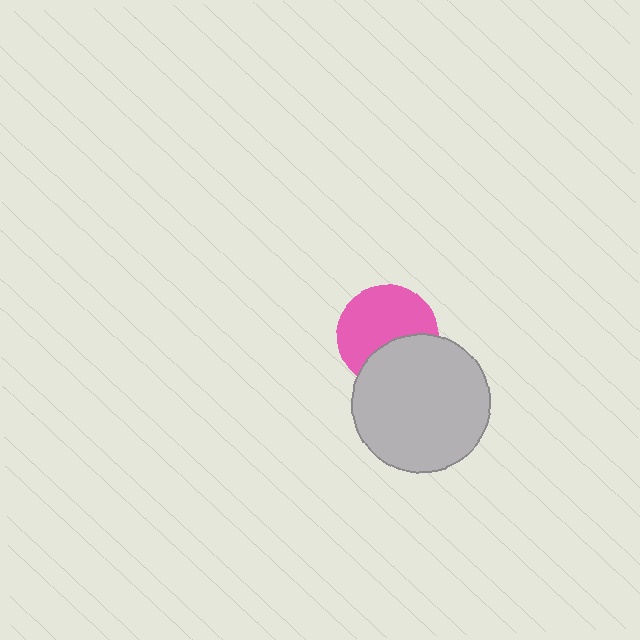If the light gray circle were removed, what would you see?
You would see the complete pink circle.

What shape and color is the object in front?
The object in front is a light gray circle.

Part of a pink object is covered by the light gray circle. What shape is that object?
It is a circle.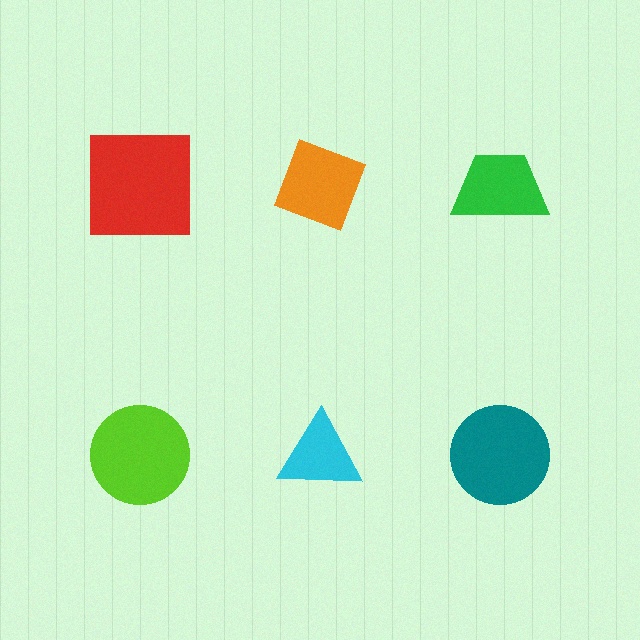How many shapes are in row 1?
3 shapes.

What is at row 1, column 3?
A green trapezoid.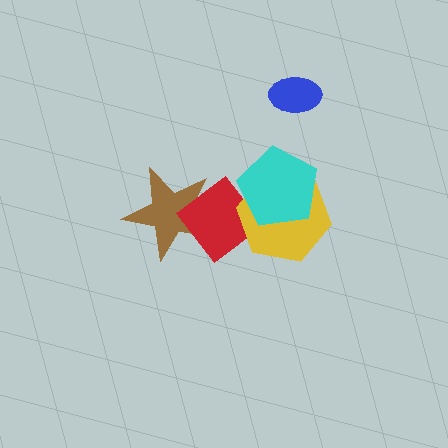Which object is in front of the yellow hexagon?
The cyan pentagon is in front of the yellow hexagon.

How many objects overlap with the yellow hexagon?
2 objects overlap with the yellow hexagon.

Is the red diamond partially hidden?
Yes, it is partially covered by another shape.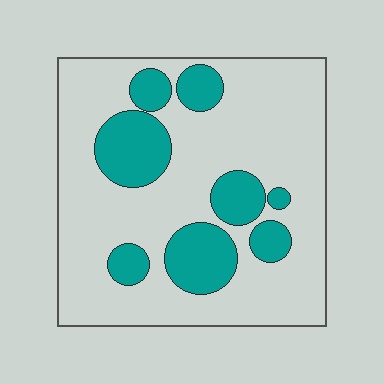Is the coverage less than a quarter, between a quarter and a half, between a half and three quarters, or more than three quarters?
Less than a quarter.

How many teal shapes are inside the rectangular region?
8.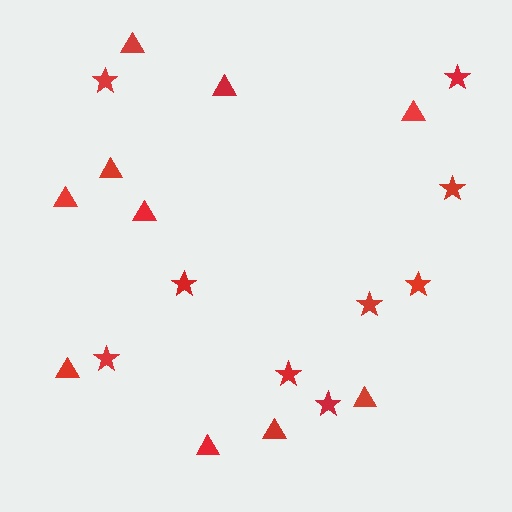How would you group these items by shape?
There are 2 groups: one group of stars (9) and one group of triangles (10).